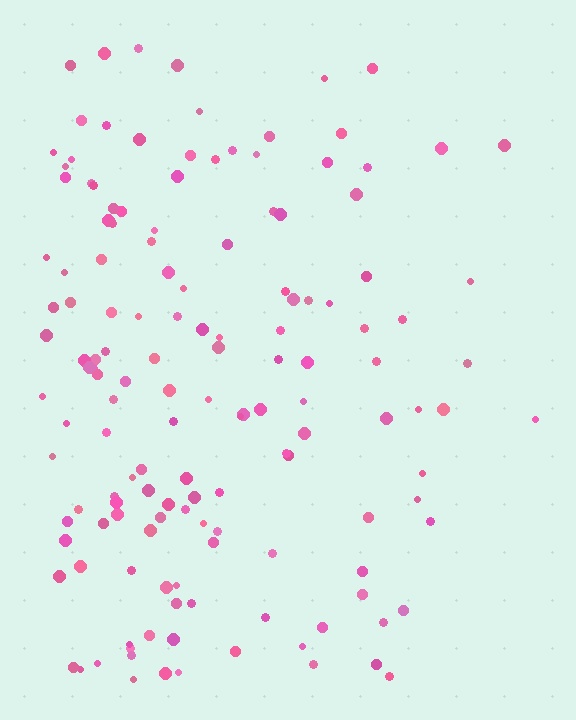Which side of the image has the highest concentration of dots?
The left.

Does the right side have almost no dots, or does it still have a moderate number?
Still a moderate number, just noticeably fewer than the left.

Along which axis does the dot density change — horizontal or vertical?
Horizontal.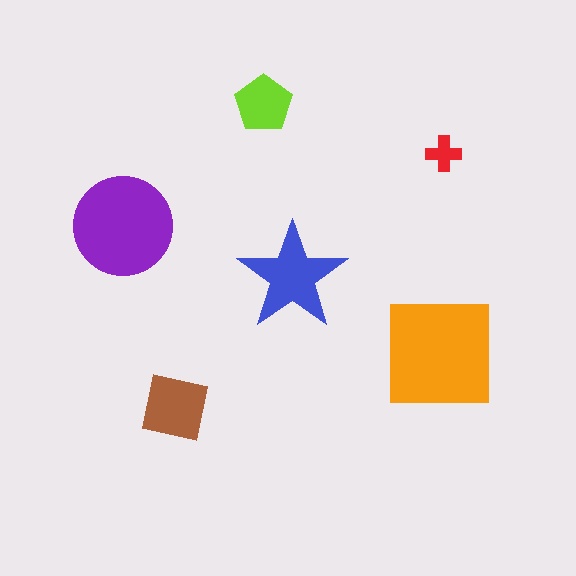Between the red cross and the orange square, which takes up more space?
The orange square.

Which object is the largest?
The orange square.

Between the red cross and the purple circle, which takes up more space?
The purple circle.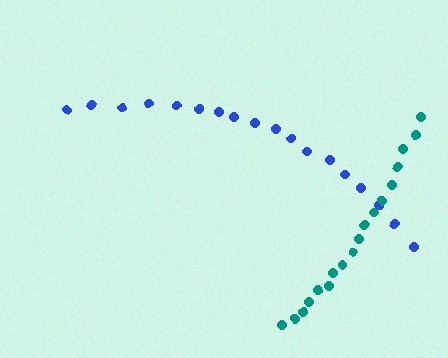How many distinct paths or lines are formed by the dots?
There are 2 distinct paths.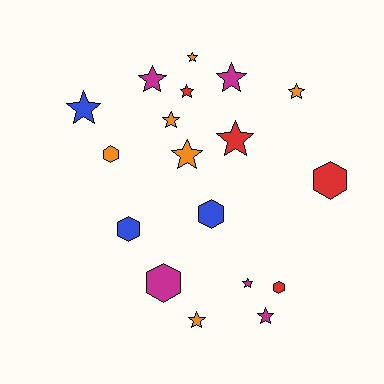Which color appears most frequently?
Orange, with 6 objects.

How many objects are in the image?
There are 18 objects.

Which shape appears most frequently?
Star, with 12 objects.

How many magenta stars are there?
There are 4 magenta stars.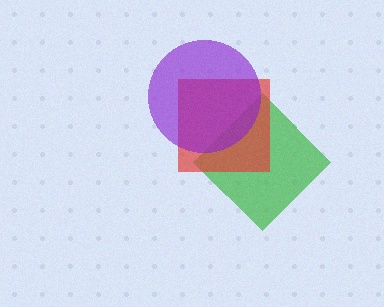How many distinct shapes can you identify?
There are 3 distinct shapes: a green diamond, a red square, a purple circle.